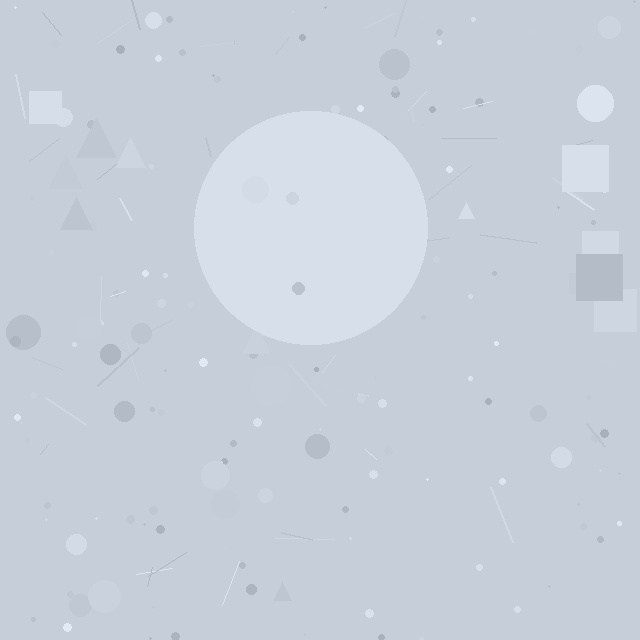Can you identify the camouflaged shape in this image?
The camouflaged shape is a circle.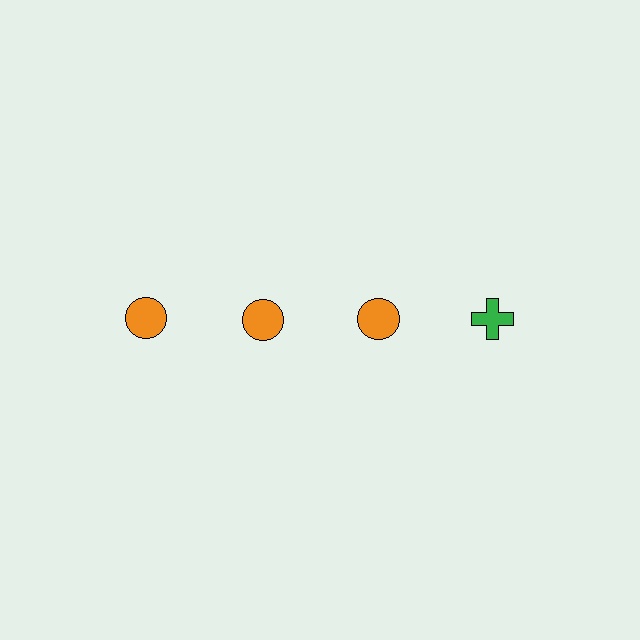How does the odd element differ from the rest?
It differs in both color (green instead of orange) and shape (cross instead of circle).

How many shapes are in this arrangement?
There are 4 shapes arranged in a grid pattern.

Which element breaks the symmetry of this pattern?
The green cross in the top row, second from right column breaks the symmetry. All other shapes are orange circles.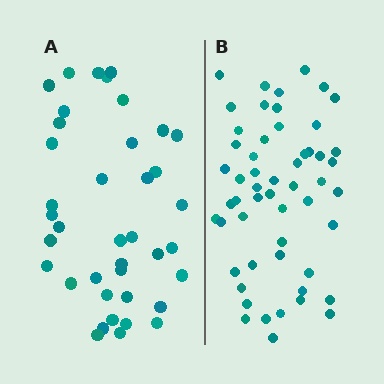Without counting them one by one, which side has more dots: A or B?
Region B (the right region) has more dots.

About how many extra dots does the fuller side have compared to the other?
Region B has approximately 15 more dots than region A.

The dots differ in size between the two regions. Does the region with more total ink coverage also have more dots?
No. Region A has more total ink coverage because its dots are larger, but region B actually contains more individual dots. Total area can be misleading — the number of items is what matters here.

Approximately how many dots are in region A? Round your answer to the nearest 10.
About 40 dots. (The exact count is 39, which rounds to 40.)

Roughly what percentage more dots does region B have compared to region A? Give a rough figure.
About 40% more.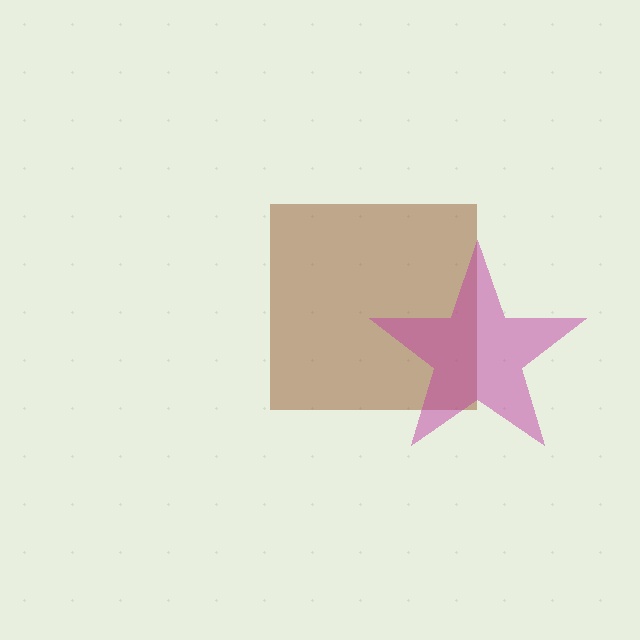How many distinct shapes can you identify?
There are 2 distinct shapes: a brown square, a magenta star.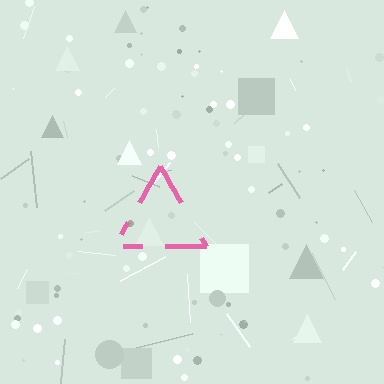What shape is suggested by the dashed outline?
The dashed outline suggests a triangle.